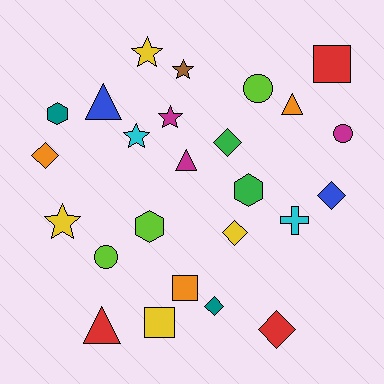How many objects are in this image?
There are 25 objects.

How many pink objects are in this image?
There are no pink objects.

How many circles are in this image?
There are 3 circles.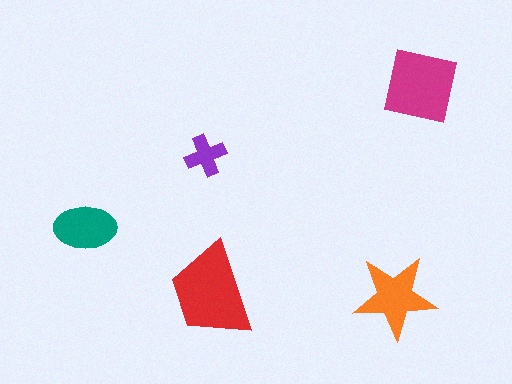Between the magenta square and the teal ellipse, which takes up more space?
The magenta square.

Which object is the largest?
The red trapezoid.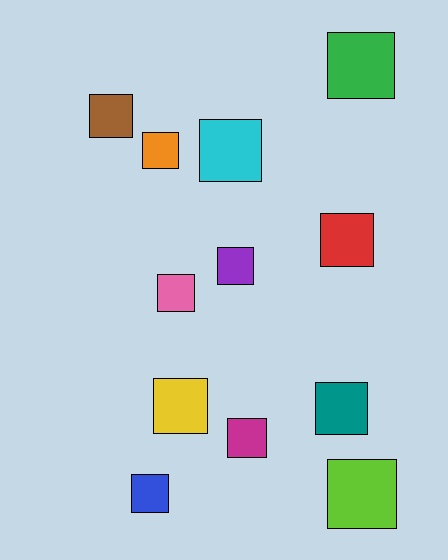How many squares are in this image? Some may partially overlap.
There are 12 squares.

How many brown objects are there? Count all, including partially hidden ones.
There is 1 brown object.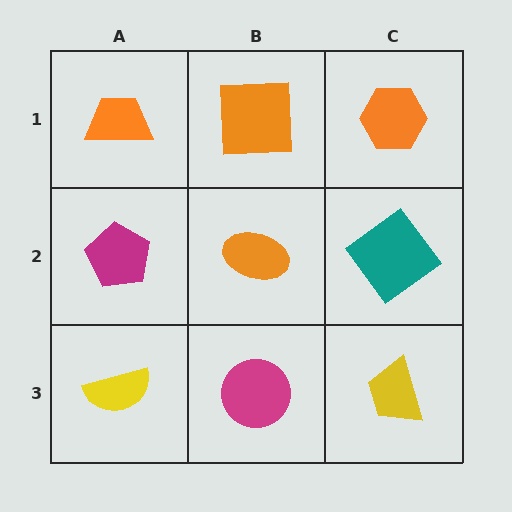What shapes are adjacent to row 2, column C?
An orange hexagon (row 1, column C), a yellow trapezoid (row 3, column C), an orange ellipse (row 2, column B).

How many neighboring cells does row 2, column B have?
4.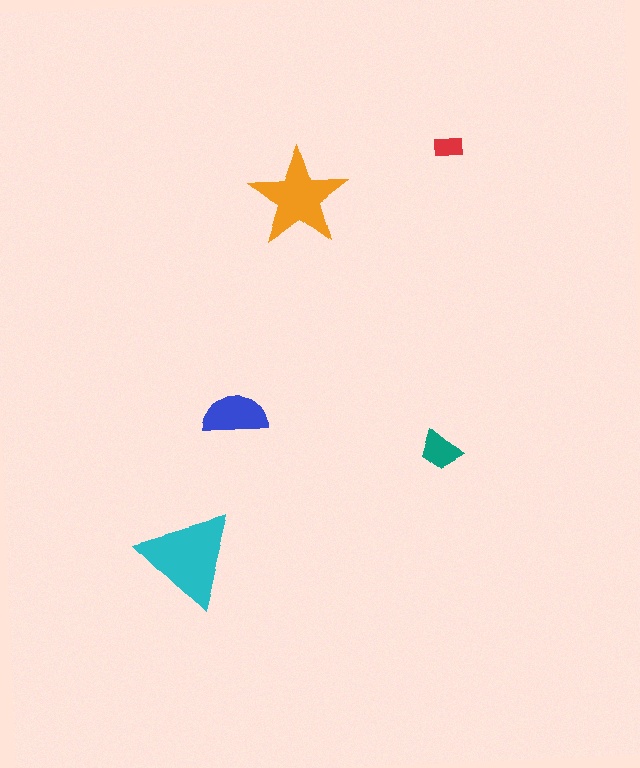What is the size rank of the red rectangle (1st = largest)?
5th.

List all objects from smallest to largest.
The red rectangle, the teal trapezoid, the blue semicircle, the orange star, the cyan triangle.